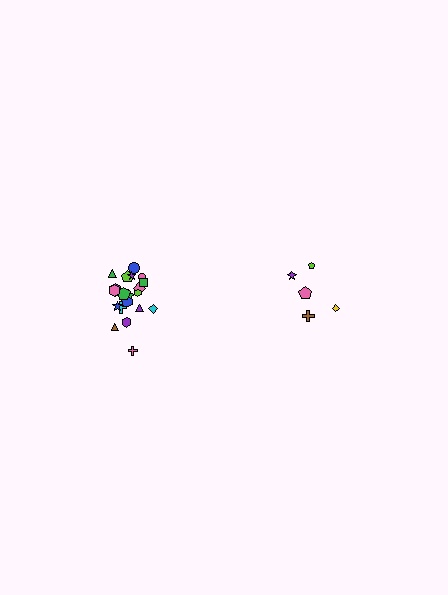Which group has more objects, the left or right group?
The left group.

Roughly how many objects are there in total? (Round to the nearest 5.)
Roughly 25 objects in total.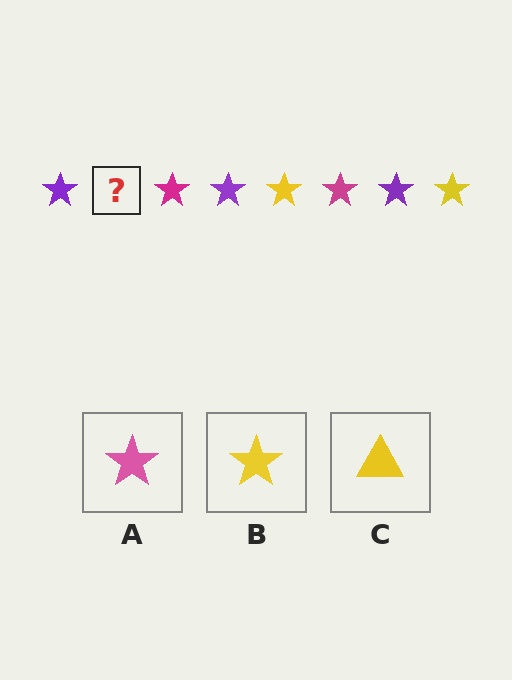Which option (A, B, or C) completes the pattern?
B.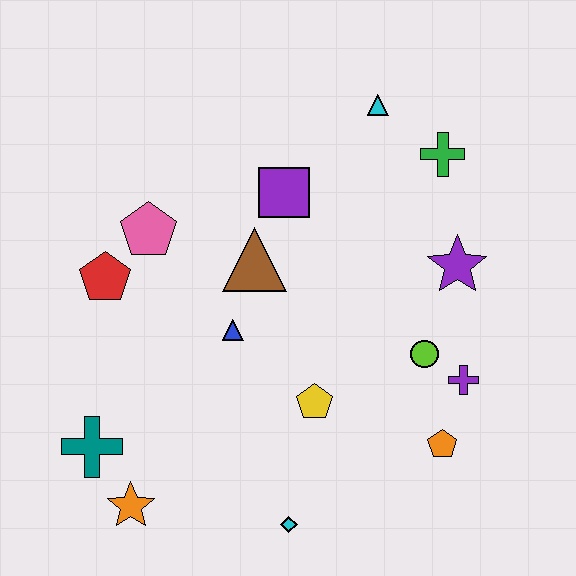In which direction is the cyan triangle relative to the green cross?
The cyan triangle is to the left of the green cross.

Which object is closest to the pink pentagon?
The red pentagon is closest to the pink pentagon.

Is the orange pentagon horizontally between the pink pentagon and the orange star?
No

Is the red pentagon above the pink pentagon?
No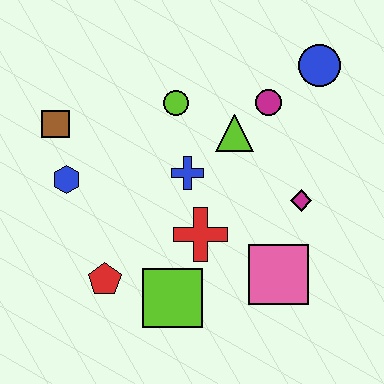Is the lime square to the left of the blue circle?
Yes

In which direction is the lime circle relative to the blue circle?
The lime circle is to the left of the blue circle.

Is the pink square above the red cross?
No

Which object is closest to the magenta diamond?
The pink square is closest to the magenta diamond.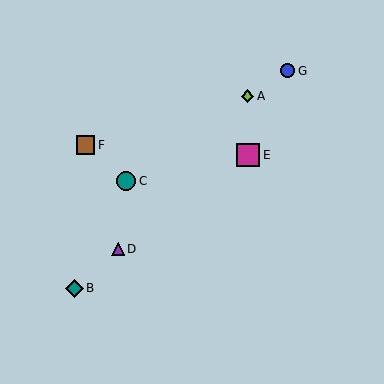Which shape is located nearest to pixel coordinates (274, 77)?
The blue circle (labeled G) at (288, 71) is nearest to that location.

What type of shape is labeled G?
Shape G is a blue circle.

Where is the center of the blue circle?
The center of the blue circle is at (288, 71).